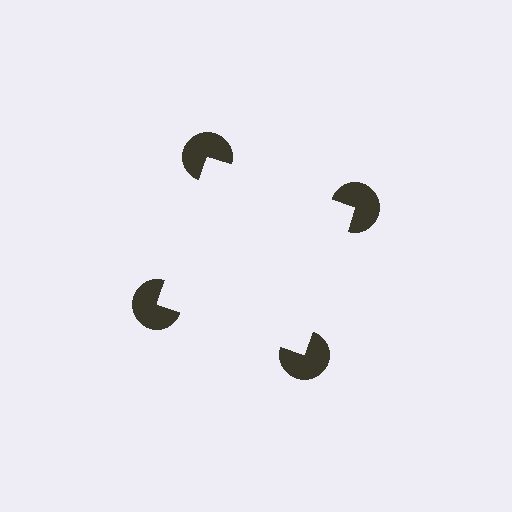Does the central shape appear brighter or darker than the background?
It typically appears slightly brighter than the background, even though no actual brightness change is drawn.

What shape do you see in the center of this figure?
An illusory square — its edges are inferred from the aligned wedge cuts in the pac-man discs, not physically drawn.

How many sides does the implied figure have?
4 sides.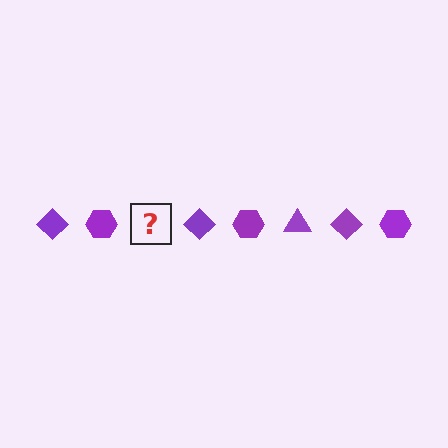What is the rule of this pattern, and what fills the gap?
The rule is that the pattern cycles through diamond, hexagon, triangle shapes in purple. The gap should be filled with a purple triangle.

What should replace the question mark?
The question mark should be replaced with a purple triangle.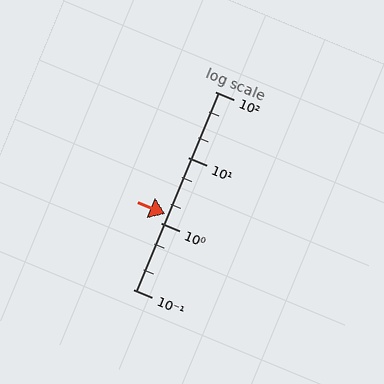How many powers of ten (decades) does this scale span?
The scale spans 3 decades, from 0.1 to 100.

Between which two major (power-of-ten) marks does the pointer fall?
The pointer is between 1 and 10.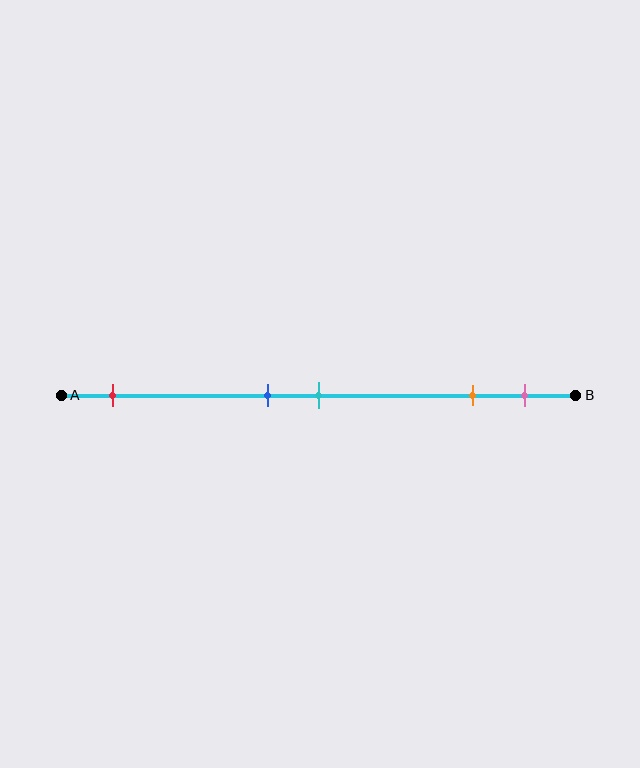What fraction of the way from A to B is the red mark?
The red mark is approximately 10% (0.1) of the way from A to B.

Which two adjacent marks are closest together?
The blue and cyan marks are the closest adjacent pair.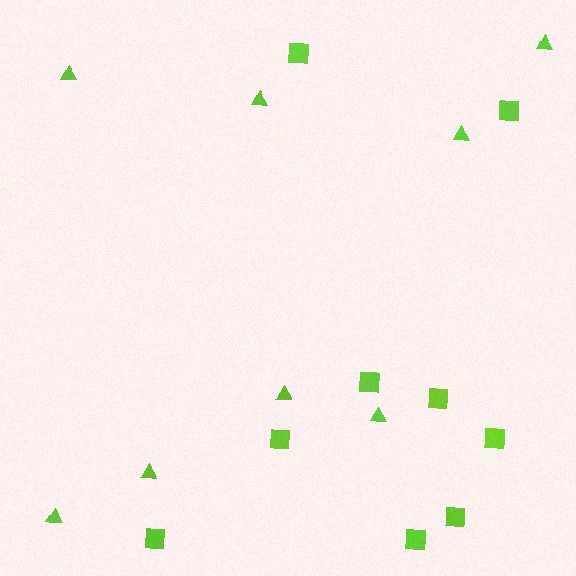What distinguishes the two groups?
There are 2 groups: one group of triangles (8) and one group of squares (9).